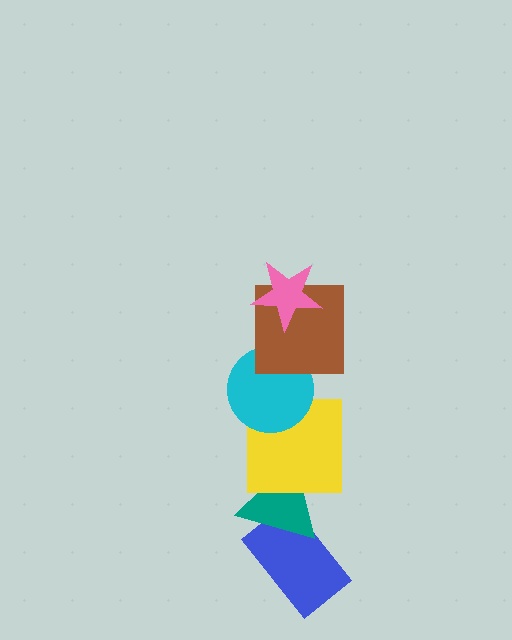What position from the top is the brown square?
The brown square is 2nd from the top.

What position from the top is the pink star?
The pink star is 1st from the top.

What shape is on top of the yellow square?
The cyan circle is on top of the yellow square.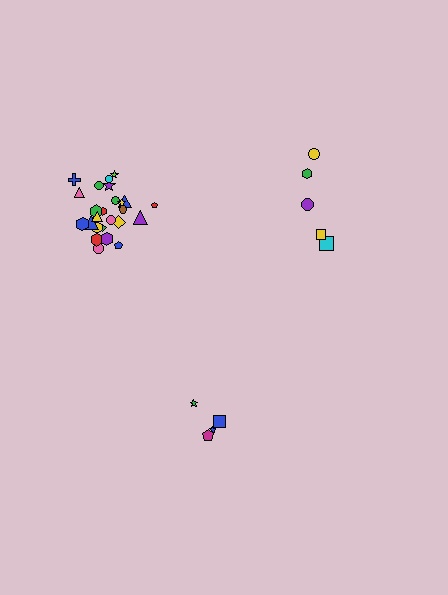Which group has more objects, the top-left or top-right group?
The top-left group.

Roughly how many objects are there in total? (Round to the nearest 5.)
Roughly 35 objects in total.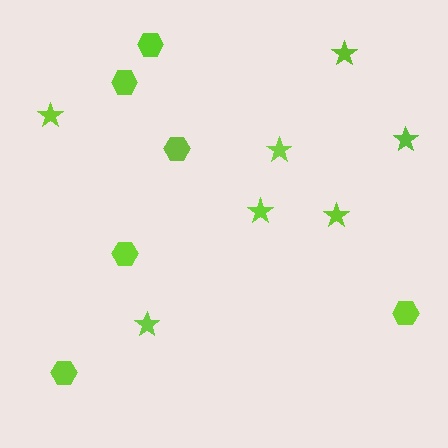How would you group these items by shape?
There are 2 groups: one group of hexagons (6) and one group of stars (7).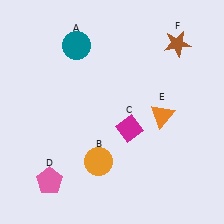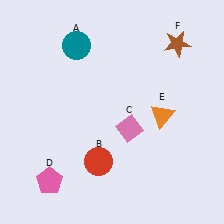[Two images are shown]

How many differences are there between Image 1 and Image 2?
There are 2 differences between the two images.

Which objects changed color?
B changed from orange to red. C changed from magenta to pink.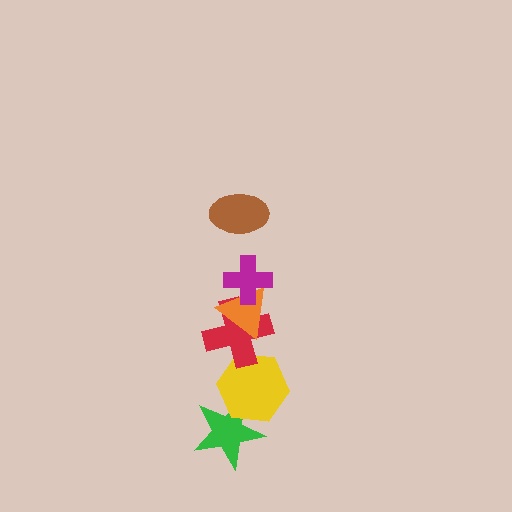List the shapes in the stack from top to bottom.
From top to bottom: the brown ellipse, the magenta cross, the orange triangle, the red cross, the yellow hexagon, the green star.